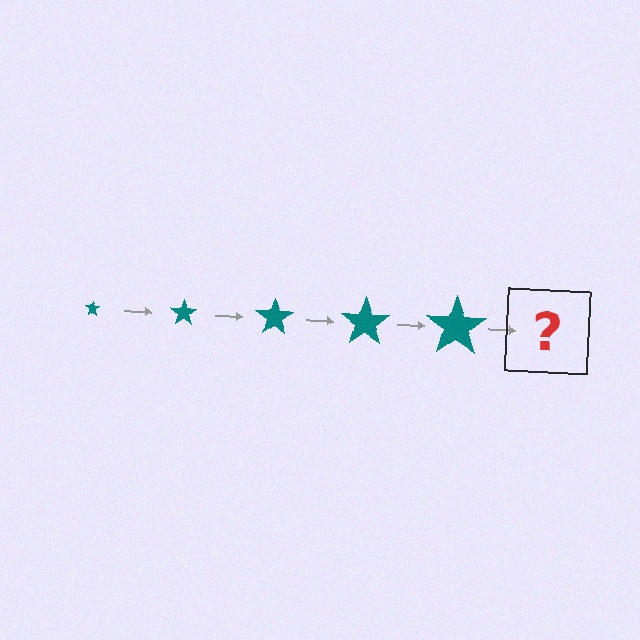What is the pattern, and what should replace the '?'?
The pattern is that the star gets progressively larger each step. The '?' should be a teal star, larger than the previous one.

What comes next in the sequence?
The next element should be a teal star, larger than the previous one.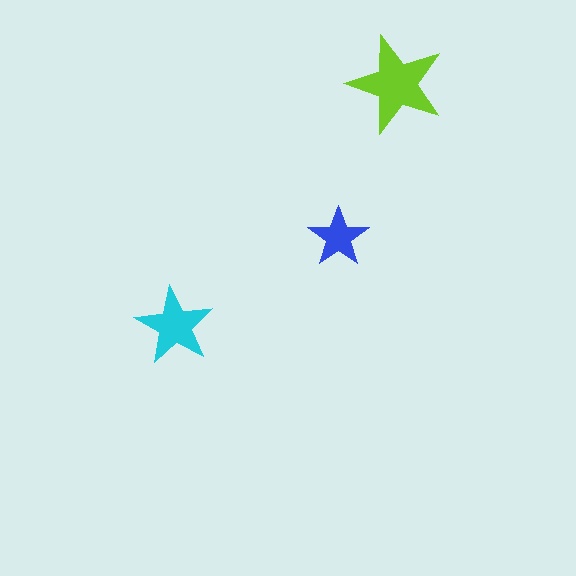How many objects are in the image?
There are 3 objects in the image.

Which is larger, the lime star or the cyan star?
The lime one.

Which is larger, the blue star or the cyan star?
The cyan one.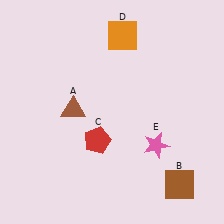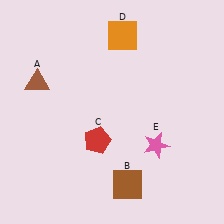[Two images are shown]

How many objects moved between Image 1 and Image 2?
2 objects moved between the two images.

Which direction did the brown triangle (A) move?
The brown triangle (A) moved left.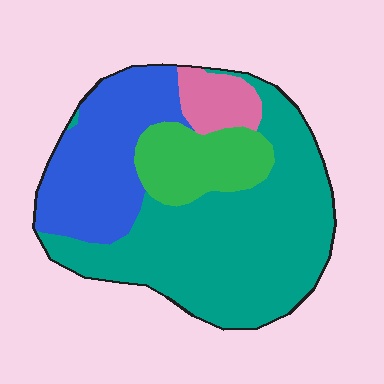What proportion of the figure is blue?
Blue takes up between a sixth and a third of the figure.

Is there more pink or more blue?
Blue.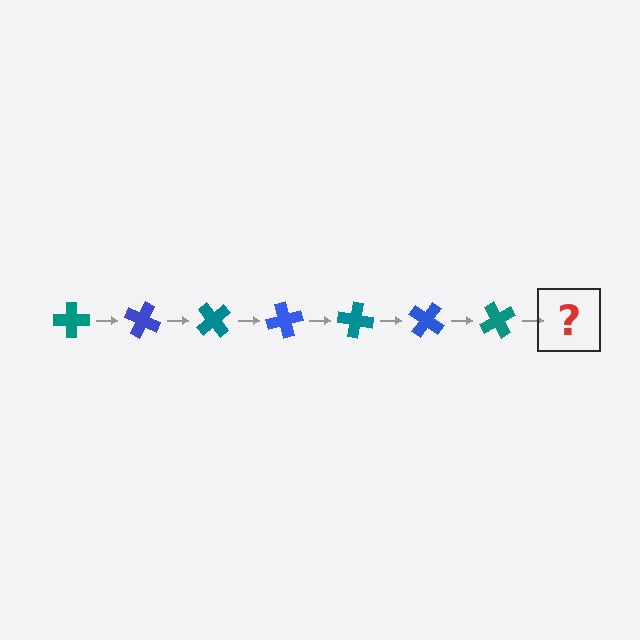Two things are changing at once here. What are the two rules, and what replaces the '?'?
The two rules are that it rotates 25 degrees each step and the color cycles through teal and blue. The '?' should be a blue cross, rotated 175 degrees from the start.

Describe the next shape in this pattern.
It should be a blue cross, rotated 175 degrees from the start.